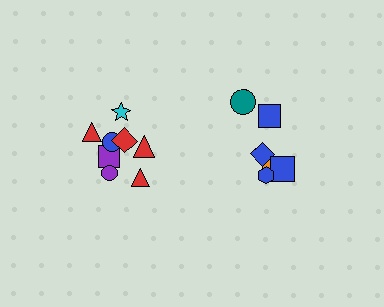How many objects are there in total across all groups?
There are 14 objects.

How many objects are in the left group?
There are 8 objects.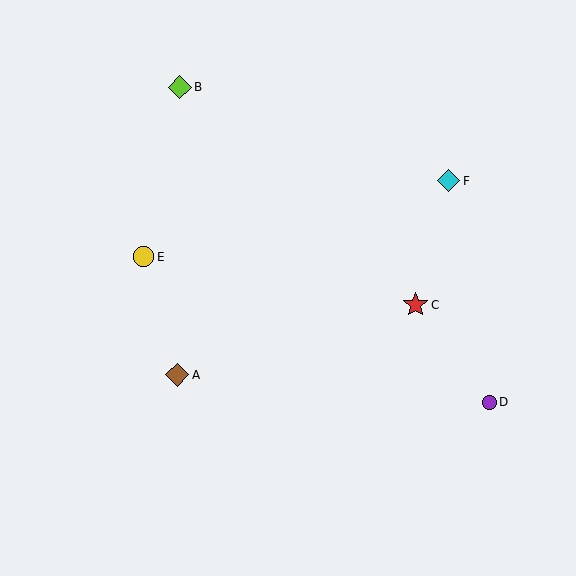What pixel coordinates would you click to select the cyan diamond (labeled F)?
Click at (449, 181) to select the cyan diamond F.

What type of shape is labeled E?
Shape E is a yellow circle.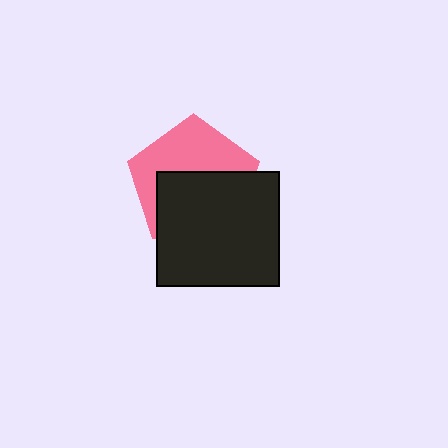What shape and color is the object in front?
The object in front is a black rectangle.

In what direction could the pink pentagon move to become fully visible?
The pink pentagon could move up. That would shift it out from behind the black rectangle entirely.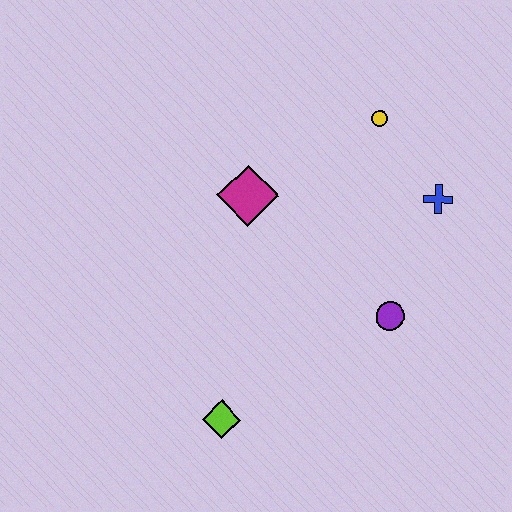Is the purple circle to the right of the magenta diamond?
Yes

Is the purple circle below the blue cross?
Yes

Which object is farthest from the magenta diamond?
The lime diamond is farthest from the magenta diamond.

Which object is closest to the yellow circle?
The blue cross is closest to the yellow circle.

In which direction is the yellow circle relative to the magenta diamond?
The yellow circle is to the right of the magenta diamond.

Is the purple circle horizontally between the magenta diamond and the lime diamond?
No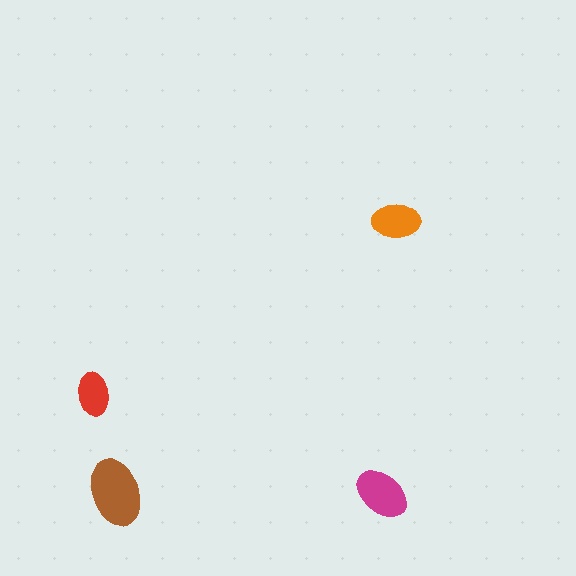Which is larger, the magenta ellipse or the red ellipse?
The magenta one.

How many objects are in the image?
There are 4 objects in the image.